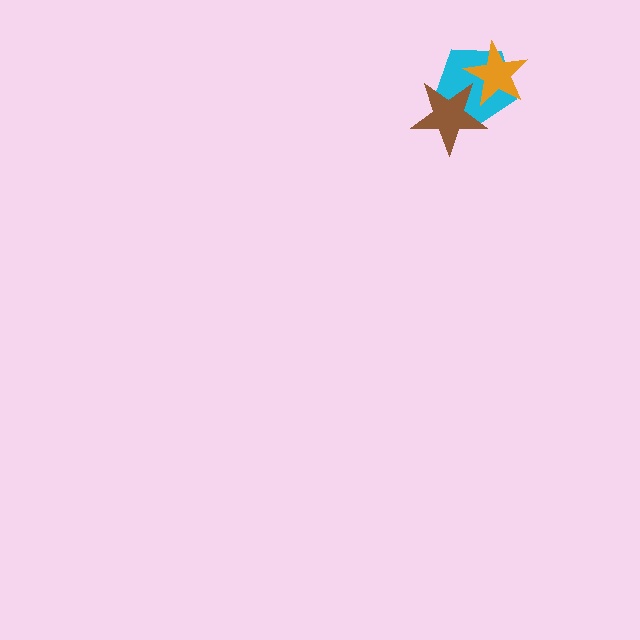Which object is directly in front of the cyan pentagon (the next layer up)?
The brown star is directly in front of the cyan pentagon.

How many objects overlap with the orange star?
2 objects overlap with the orange star.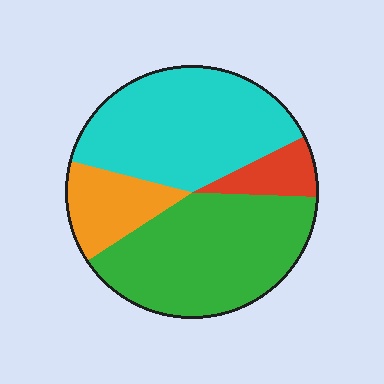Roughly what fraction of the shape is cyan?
Cyan takes up between a third and a half of the shape.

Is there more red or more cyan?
Cyan.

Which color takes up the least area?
Red, at roughly 10%.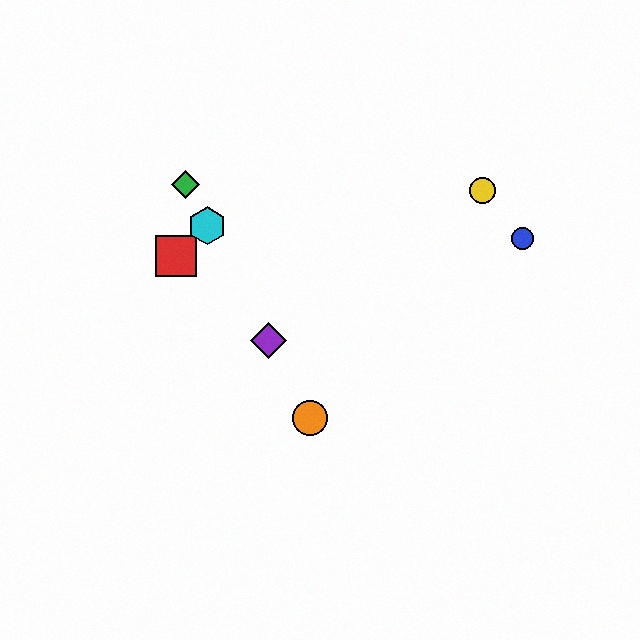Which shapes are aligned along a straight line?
The green diamond, the purple diamond, the orange circle, the cyan hexagon are aligned along a straight line.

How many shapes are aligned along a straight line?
4 shapes (the green diamond, the purple diamond, the orange circle, the cyan hexagon) are aligned along a straight line.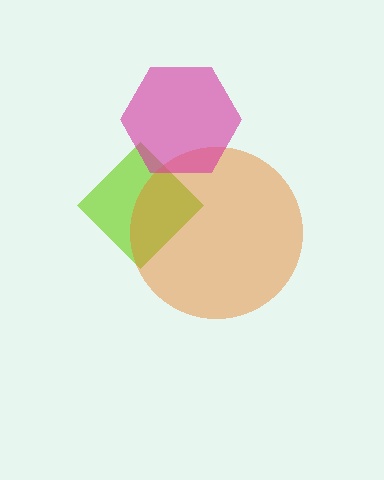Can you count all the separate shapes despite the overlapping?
Yes, there are 3 separate shapes.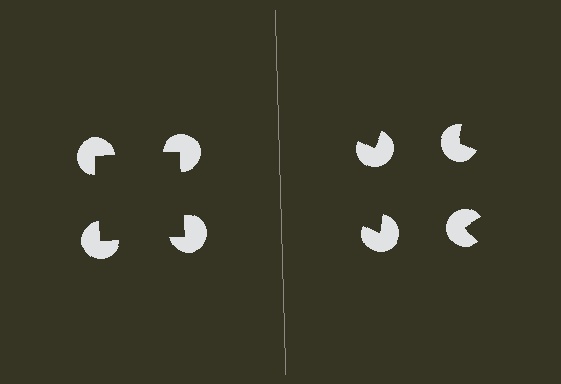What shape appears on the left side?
An illusory square.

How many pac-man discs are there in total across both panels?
8 — 4 on each side.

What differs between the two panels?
The pac-man discs are positioned identically on both sides; only the wedge orientations differ. On the left they align to a square; on the right they are misaligned.